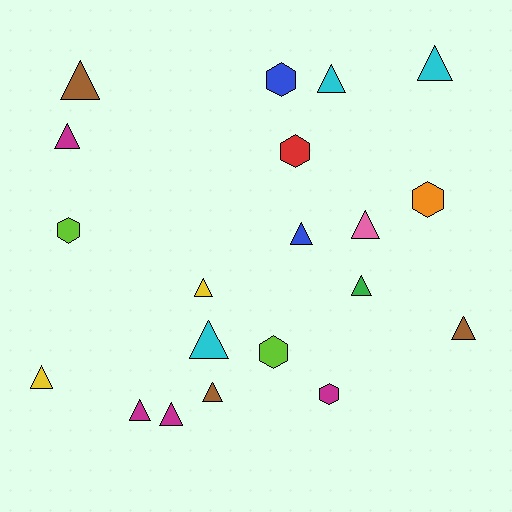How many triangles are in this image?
There are 14 triangles.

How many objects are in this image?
There are 20 objects.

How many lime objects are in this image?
There are 2 lime objects.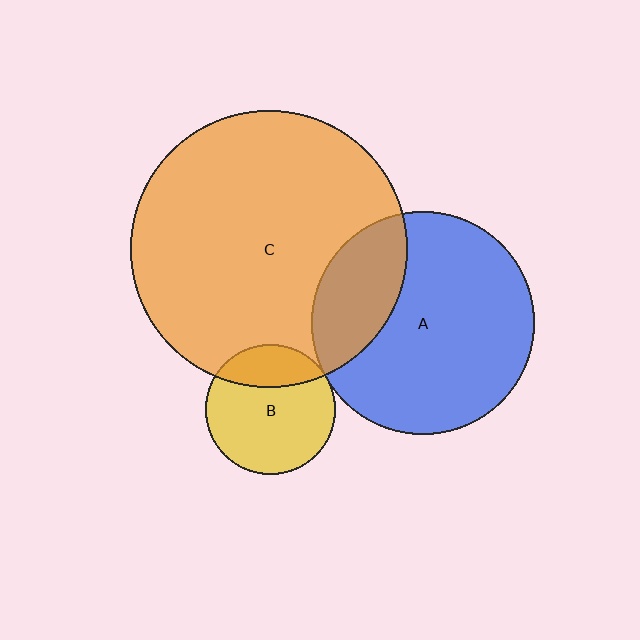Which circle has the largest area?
Circle C (orange).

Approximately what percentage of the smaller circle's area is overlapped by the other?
Approximately 25%.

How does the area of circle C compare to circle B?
Approximately 4.6 times.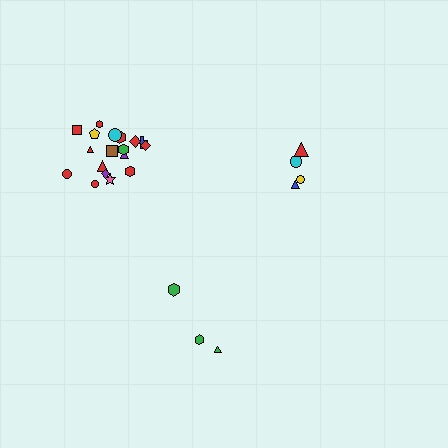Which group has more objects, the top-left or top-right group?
The top-left group.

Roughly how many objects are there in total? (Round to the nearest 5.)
Roughly 25 objects in total.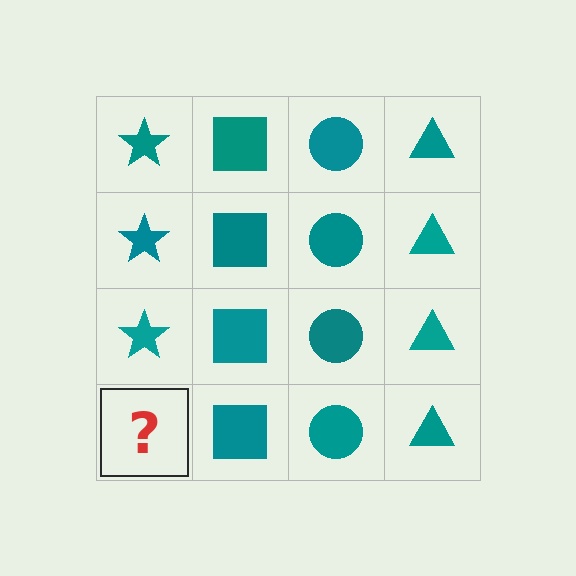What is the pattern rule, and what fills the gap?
The rule is that each column has a consistent shape. The gap should be filled with a teal star.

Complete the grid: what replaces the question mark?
The question mark should be replaced with a teal star.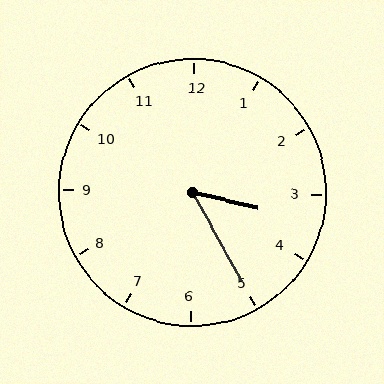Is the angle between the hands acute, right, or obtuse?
It is acute.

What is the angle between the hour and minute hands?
Approximately 48 degrees.